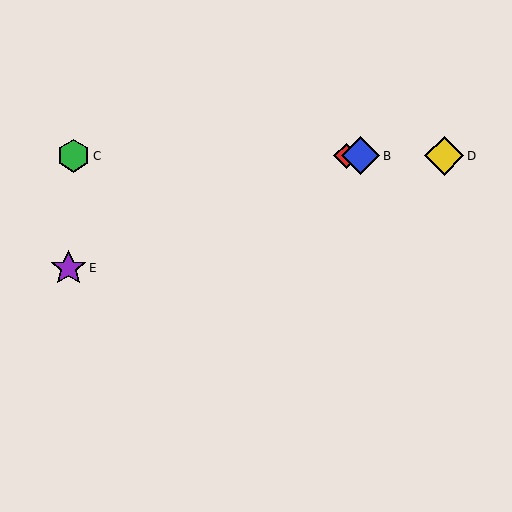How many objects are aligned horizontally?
4 objects (A, B, C, D) are aligned horizontally.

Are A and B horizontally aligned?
Yes, both are at y≈156.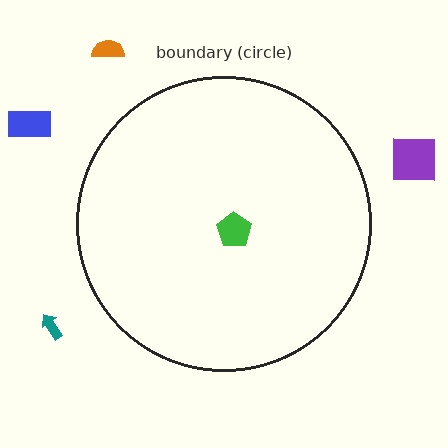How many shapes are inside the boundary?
1 inside, 4 outside.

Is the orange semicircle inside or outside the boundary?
Outside.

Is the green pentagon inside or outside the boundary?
Inside.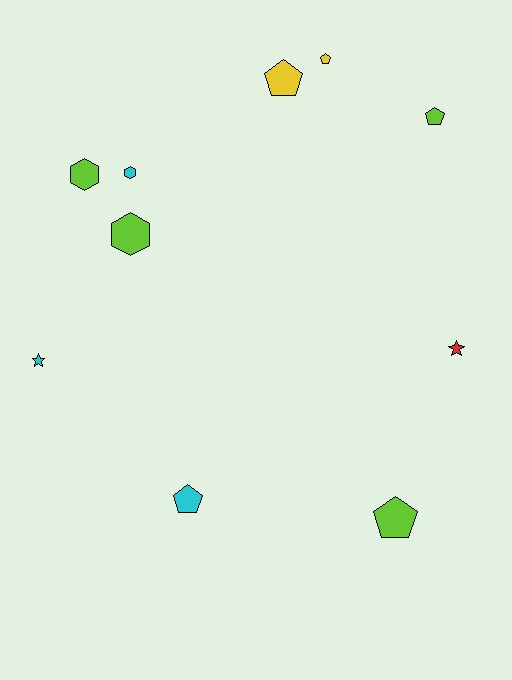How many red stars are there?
There is 1 red star.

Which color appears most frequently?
Lime, with 4 objects.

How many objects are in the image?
There are 10 objects.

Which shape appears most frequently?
Pentagon, with 5 objects.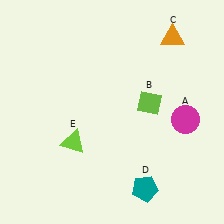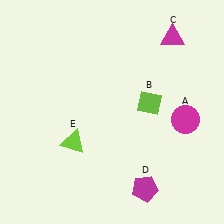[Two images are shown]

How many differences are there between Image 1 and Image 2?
There are 2 differences between the two images.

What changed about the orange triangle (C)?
In Image 1, C is orange. In Image 2, it changed to magenta.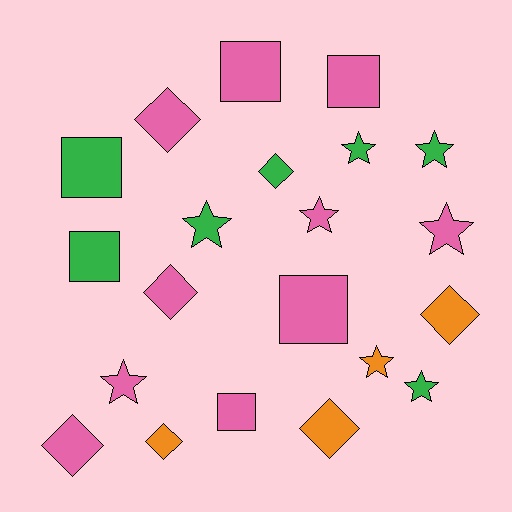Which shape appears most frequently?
Star, with 8 objects.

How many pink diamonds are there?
There are 3 pink diamonds.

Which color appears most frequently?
Pink, with 10 objects.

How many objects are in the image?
There are 21 objects.